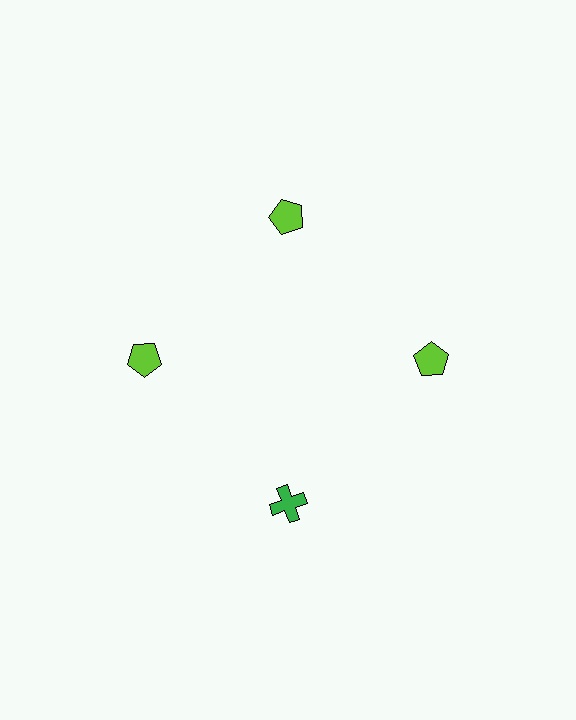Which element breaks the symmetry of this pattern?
The green cross at roughly the 6 o'clock position breaks the symmetry. All other shapes are lime pentagons.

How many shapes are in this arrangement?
There are 4 shapes arranged in a ring pattern.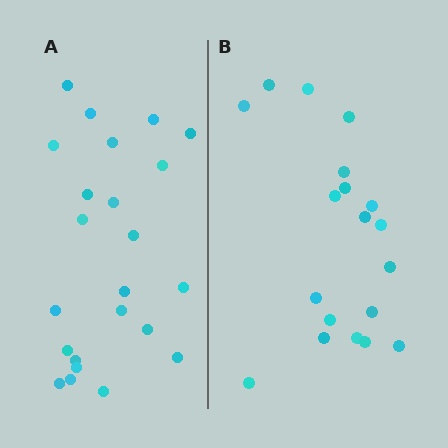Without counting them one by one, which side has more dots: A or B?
Region A (the left region) has more dots.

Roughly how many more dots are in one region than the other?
Region A has about 4 more dots than region B.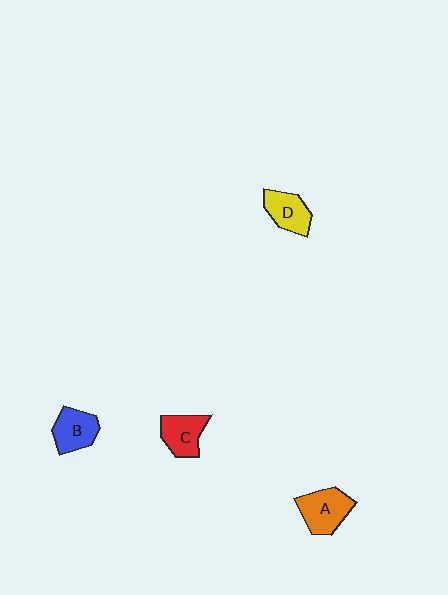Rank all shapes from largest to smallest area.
From largest to smallest: A (orange), C (red), B (blue), D (yellow).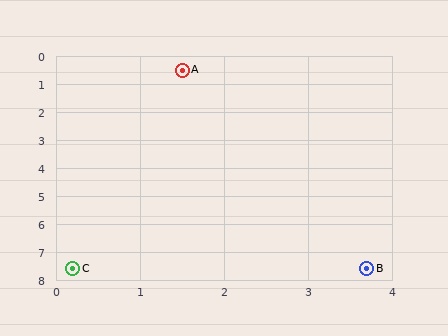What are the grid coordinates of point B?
Point B is at approximately (3.7, 7.6).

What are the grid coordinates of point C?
Point C is at approximately (0.2, 7.6).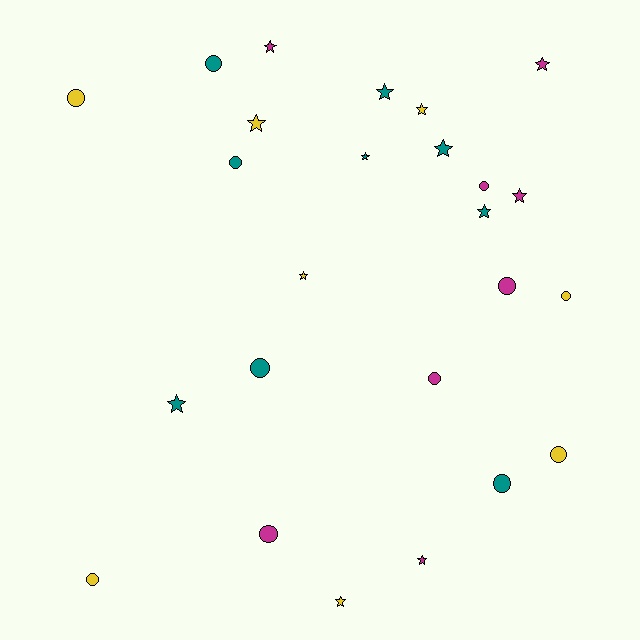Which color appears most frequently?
Teal, with 9 objects.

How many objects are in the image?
There are 25 objects.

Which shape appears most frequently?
Star, with 13 objects.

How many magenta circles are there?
There are 4 magenta circles.